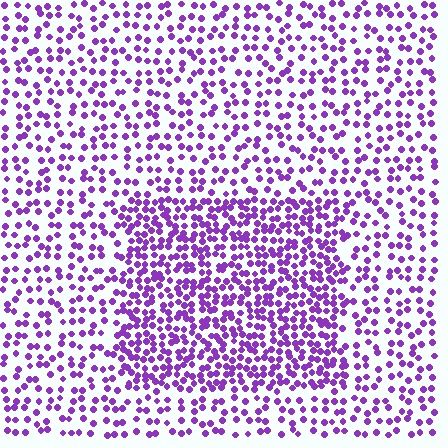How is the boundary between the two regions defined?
The boundary is defined by a change in element density (approximately 1.9x ratio). All elements are the same color, size, and shape.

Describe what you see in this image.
The image contains small purple elements arranged at two different densities. A rectangle-shaped region is visible where the elements are more densely packed than the surrounding area.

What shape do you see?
I see a rectangle.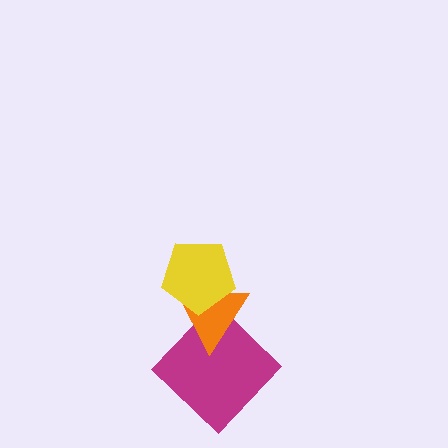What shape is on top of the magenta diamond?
The orange triangle is on top of the magenta diamond.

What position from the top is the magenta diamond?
The magenta diamond is 3rd from the top.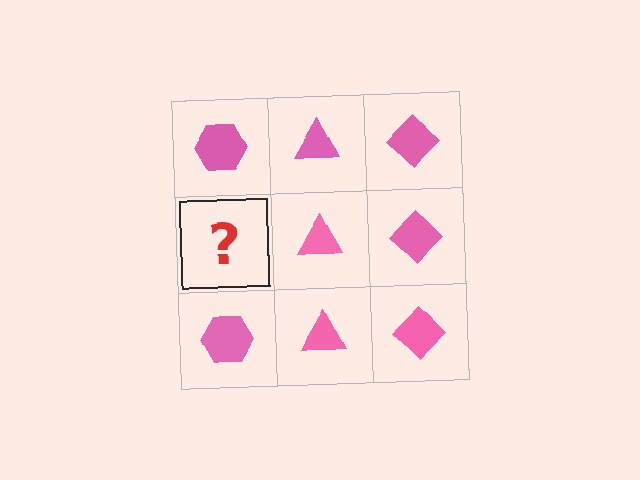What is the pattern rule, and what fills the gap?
The rule is that each column has a consistent shape. The gap should be filled with a pink hexagon.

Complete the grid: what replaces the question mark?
The question mark should be replaced with a pink hexagon.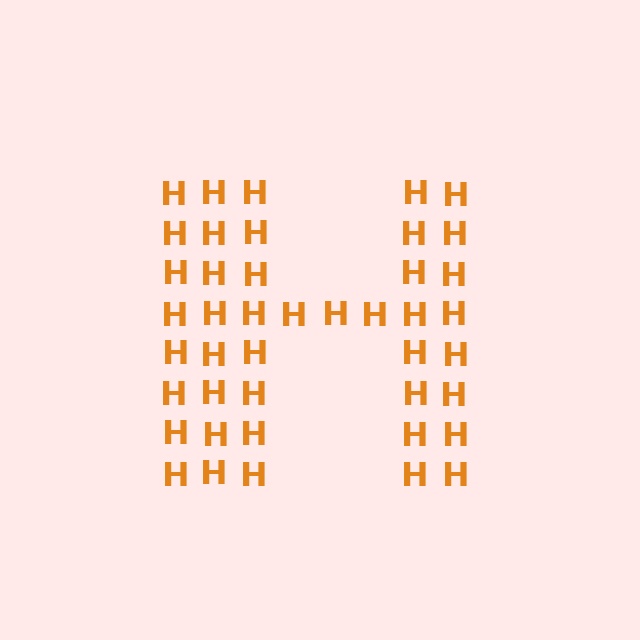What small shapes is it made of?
It is made of small letter H's.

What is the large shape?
The large shape is the letter H.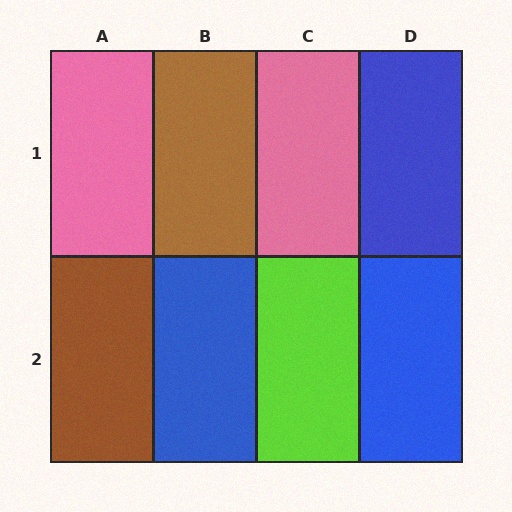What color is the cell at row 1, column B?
Brown.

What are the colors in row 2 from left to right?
Brown, blue, lime, blue.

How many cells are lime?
1 cell is lime.